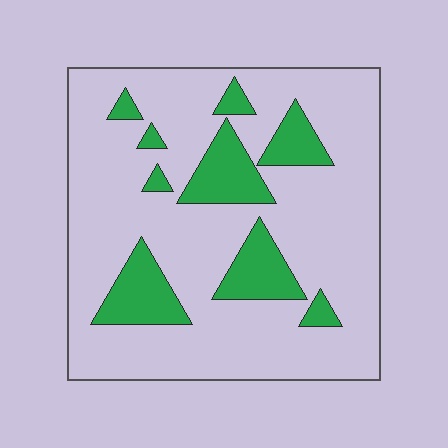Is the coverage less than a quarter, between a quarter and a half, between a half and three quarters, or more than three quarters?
Less than a quarter.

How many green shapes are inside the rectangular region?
9.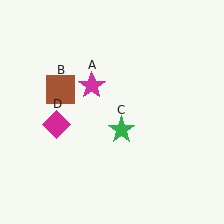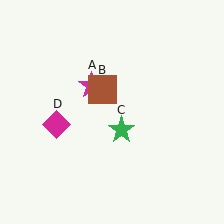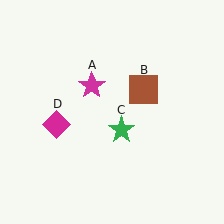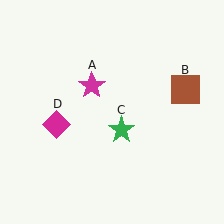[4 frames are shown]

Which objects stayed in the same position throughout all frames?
Magenta star (object A) and green star (object C) and magenta diamond (object D) remained stationary.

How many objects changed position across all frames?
1 object changed position: brown square (object B).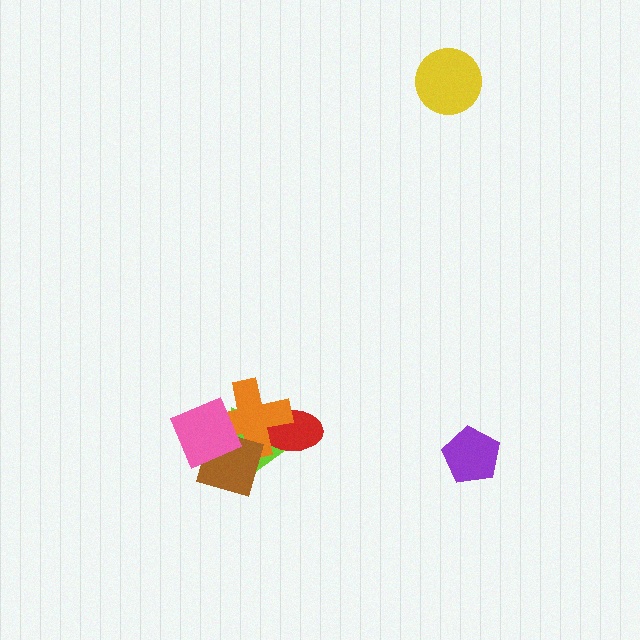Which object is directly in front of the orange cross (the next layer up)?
The brown diamond is directly in front of the orange cross.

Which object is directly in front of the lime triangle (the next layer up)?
The red ellipse is directly in front of the lime triangle.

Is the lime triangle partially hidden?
Yes, it is partially covered by another shape.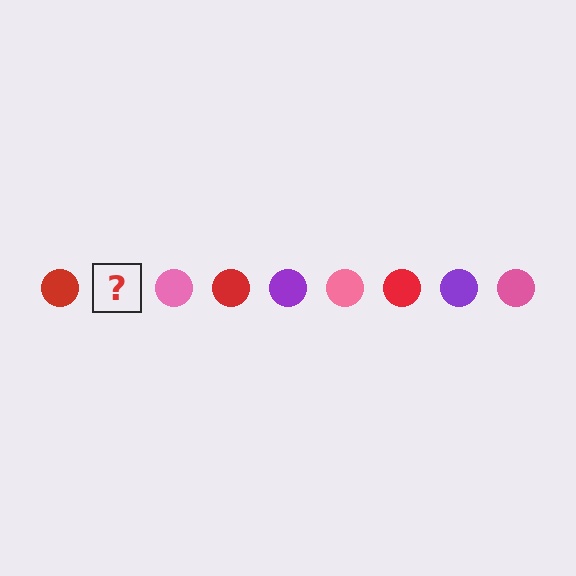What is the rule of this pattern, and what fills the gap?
The rule is that the pattern cycles through red, purple, pink circles. The gap should be filled with a purple circle.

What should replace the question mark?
The question mark should be replaced with a purple circle.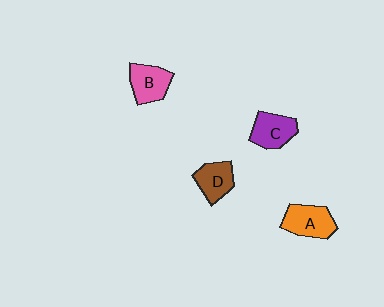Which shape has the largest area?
Shape A (orange).